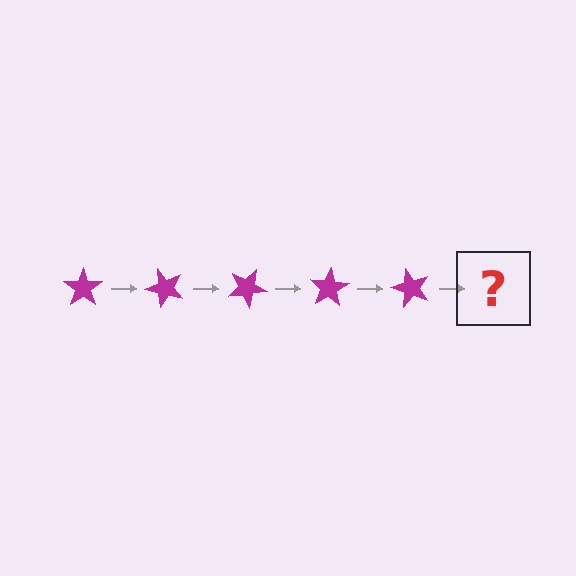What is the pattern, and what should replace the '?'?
The pattern is that the star rotates 50 degrees each step. The '?' should be a magenta star rotated 250 degrees.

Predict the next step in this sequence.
The next step is a magenta star rotated 250 degrees.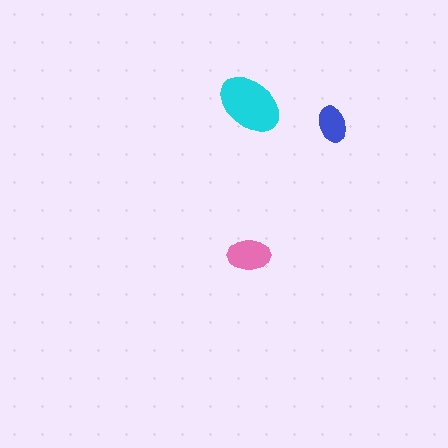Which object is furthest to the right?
The blue ellipse is rightmost.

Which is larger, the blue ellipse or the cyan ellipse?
The cyan one.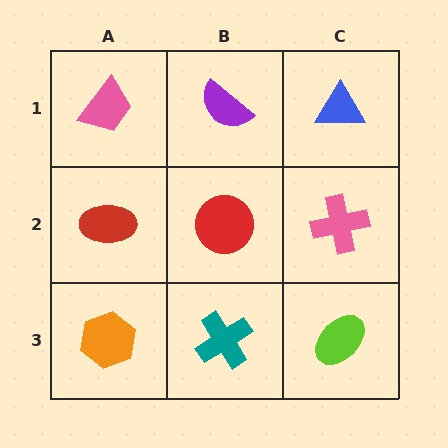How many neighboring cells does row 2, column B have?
4.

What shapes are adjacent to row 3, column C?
A pink cross (row 2, column C), a teal cross (row 3, column B).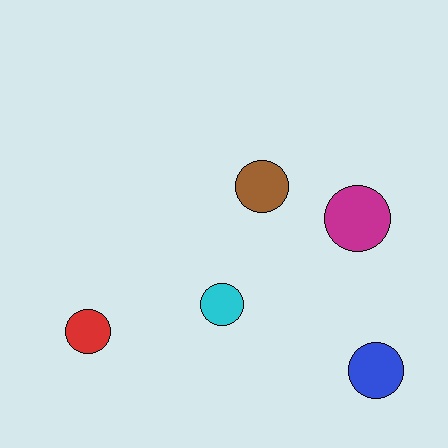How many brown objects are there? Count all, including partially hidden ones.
There is 1 brown object.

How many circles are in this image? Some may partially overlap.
There are 5 circles.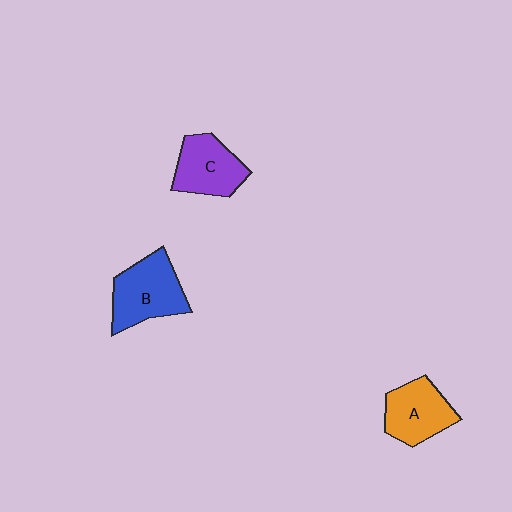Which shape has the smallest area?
Shape A (orange).